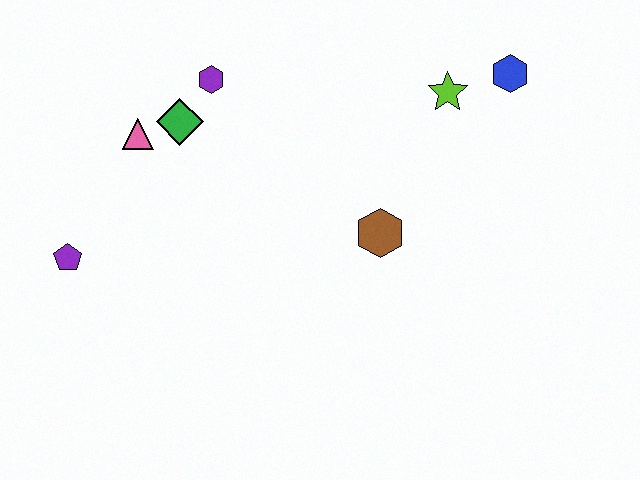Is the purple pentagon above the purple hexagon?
No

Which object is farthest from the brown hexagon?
The purple pentagon is farthest from the brown hexagon.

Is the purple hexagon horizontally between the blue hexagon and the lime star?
No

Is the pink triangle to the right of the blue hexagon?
No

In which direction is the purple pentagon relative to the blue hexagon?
The purple pentagon is to the left of the blue hexagon.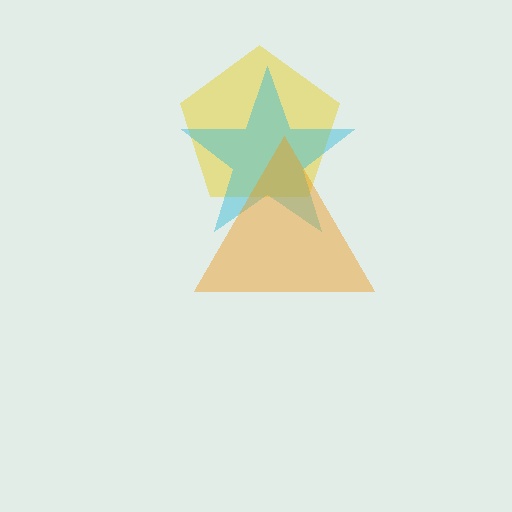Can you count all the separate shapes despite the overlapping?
Yes, there are 3 separate shapes.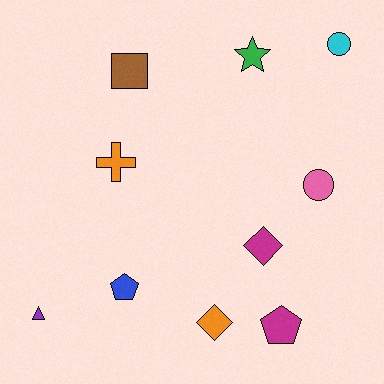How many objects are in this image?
There are 10 objects.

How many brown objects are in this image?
There is 1 brown object.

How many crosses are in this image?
There is 1 cross.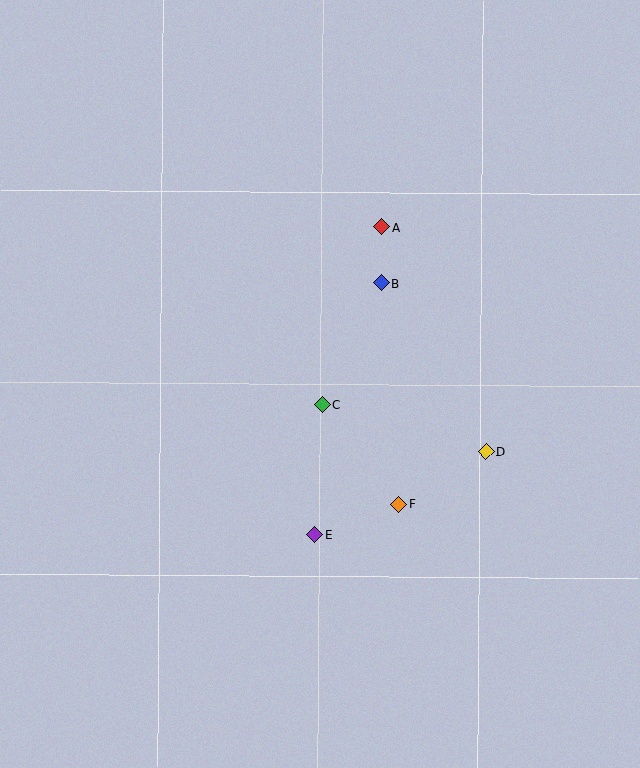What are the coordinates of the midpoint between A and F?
The midpoint between A and F is at (390, 366).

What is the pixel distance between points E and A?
The distance between E and A is 315 pixels.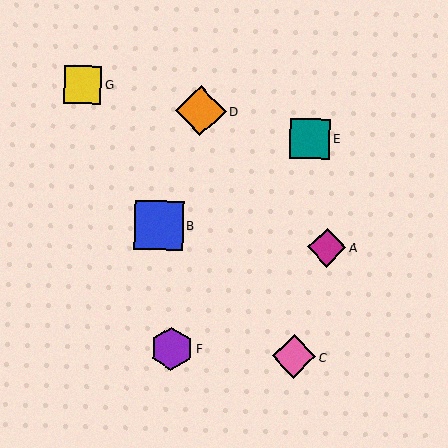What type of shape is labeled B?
Shape B is a blue square.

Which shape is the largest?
The orange diamond (labeled D) is the largest.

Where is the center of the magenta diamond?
The center of the magenta diamond is at (327, 248).